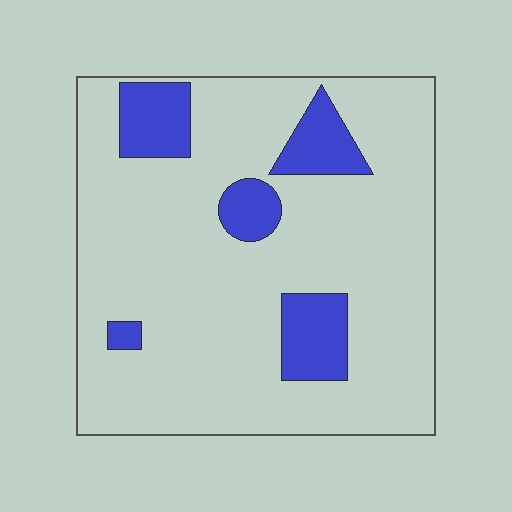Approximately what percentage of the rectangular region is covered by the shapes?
Approximately 15%.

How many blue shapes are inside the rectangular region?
5.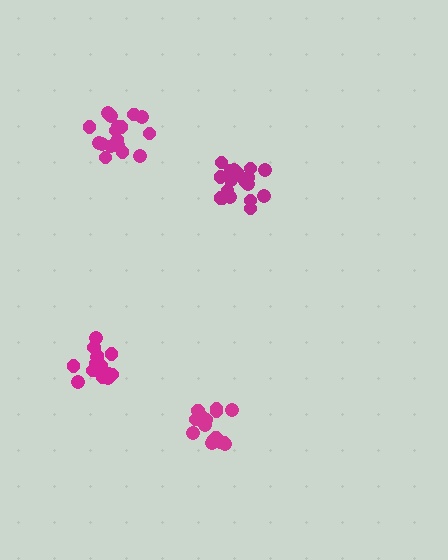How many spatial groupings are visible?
There are 4 spatial groupings.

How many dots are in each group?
Group 1: 19 dots, Group 2: 19 dots, Group 3: 16 dots, Group 4: 15 dots (69 total).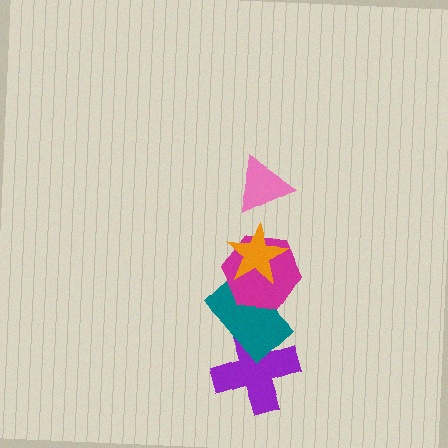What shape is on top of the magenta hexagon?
The orange star is on top of the magenta hexagon.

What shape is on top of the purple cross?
The teal rectangle is on top of the purple cross.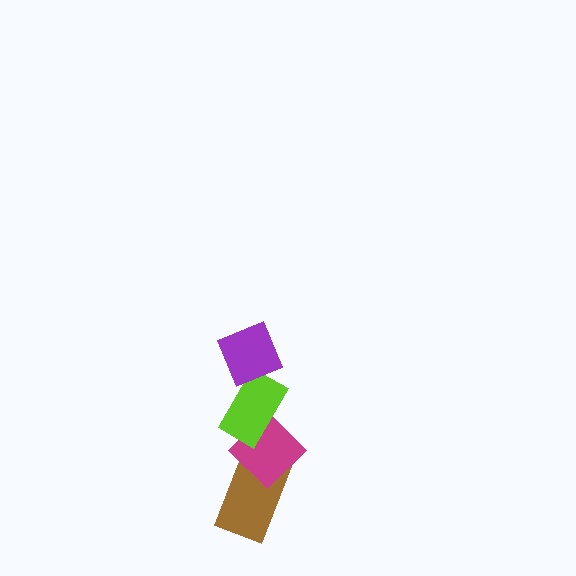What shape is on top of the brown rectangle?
The magenta diamond is on top of the brown rectangle.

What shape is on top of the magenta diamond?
The lime rectangle is on top of the magenta diamond.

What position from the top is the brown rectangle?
The brown rectangle is 4th from the top.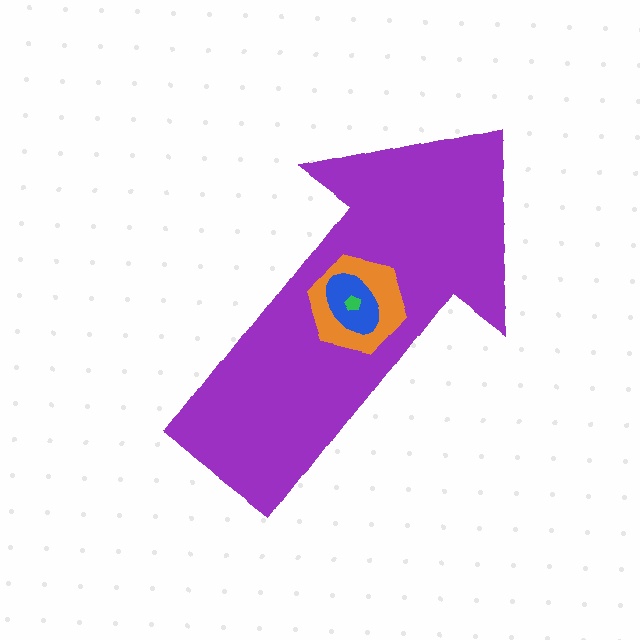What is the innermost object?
The green pentagon.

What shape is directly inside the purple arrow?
The orange hexagon.